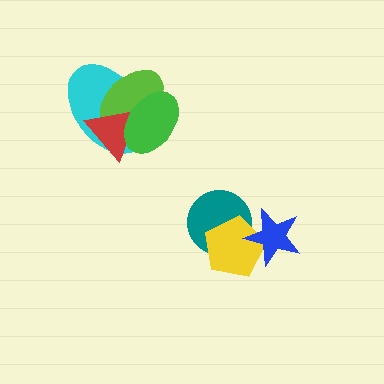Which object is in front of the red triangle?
The green ellipse is in front of the red triangle.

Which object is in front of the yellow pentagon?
The blue star is in front of the yellow pentagon.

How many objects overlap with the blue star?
2 objects overlap with the blue star.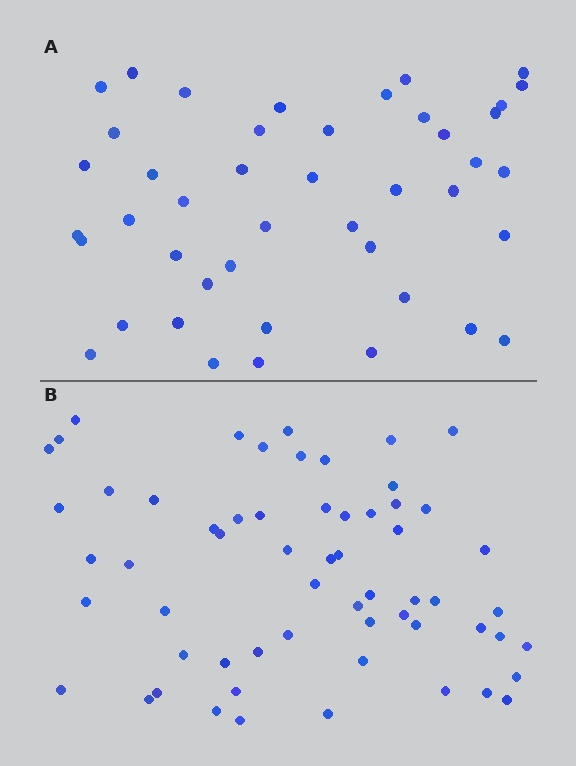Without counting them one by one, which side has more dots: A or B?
Region B (the bottom region) has more dots.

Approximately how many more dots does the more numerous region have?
Region B has approximately 15 more dots than region A.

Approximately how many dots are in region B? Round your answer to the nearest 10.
About 60 dots.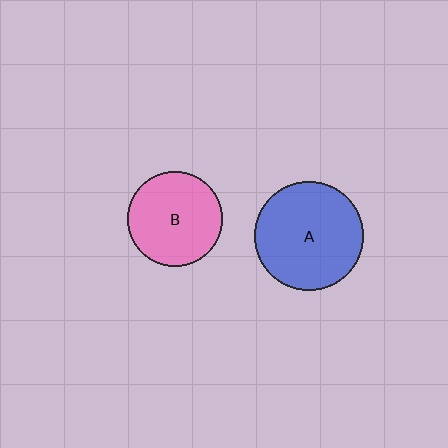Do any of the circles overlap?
No, none of the circles overlap.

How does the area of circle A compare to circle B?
Approximately 1.3 times.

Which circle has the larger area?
Circle A (blue).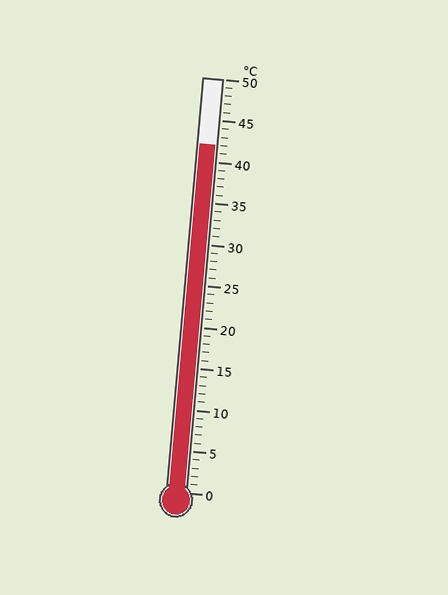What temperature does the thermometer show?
The thermometer shows approximately 42°C.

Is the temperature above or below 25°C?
The temperature is above 25°C.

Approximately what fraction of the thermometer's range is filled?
The thermometer is filled to approximately 85% of its range.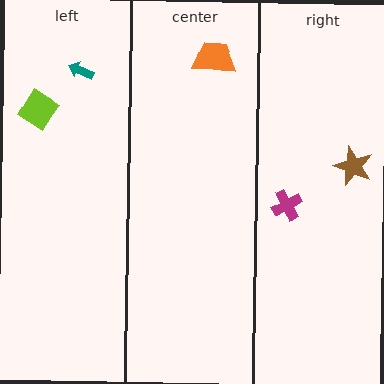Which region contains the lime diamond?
The left region.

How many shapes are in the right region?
2.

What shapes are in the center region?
The orange trapezoid.